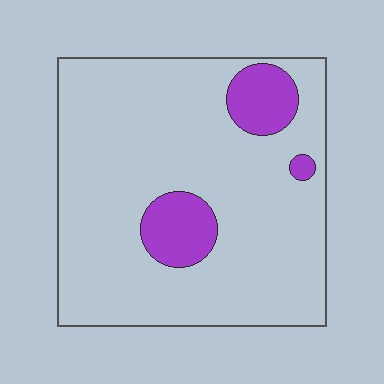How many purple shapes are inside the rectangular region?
3.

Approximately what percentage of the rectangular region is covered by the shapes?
Approximately 15%.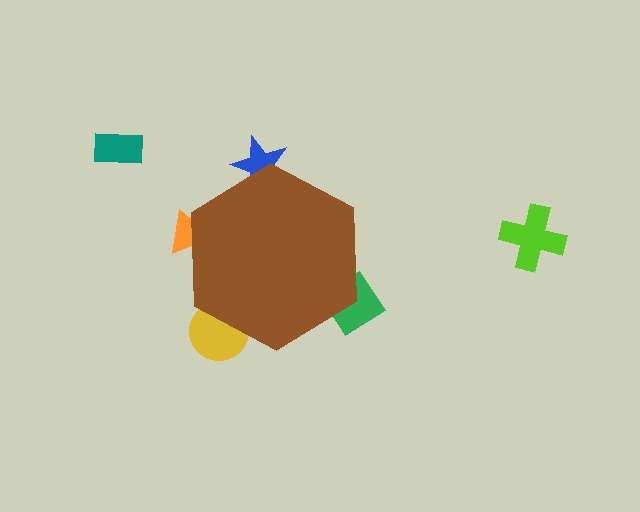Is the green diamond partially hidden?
Yes, the green diamond is partially hidden behind the brown hexagon.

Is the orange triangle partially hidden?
Yes, the orange triangle is partially hidden behind the brown hexagon.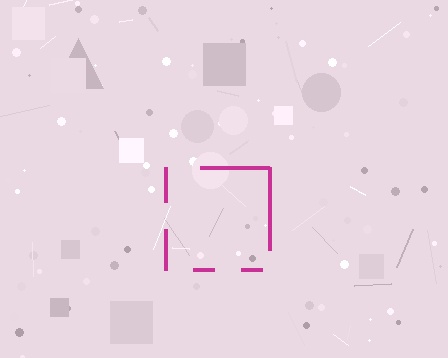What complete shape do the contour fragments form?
The contour fragments form a square.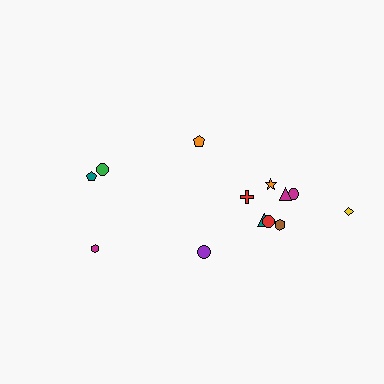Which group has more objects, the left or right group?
The right group.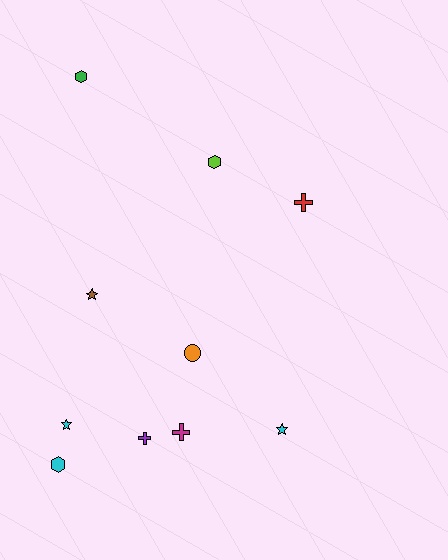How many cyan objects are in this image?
There are 3 cyan objects.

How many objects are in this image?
There are 10 objects.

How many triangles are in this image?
There are no triangles.